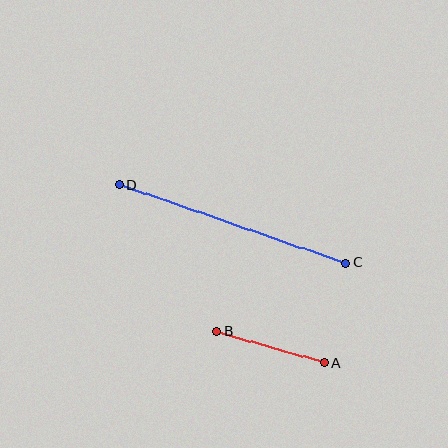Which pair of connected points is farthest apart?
Points C and D are farthest apart.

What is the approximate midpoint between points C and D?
The midpoint is at approximately (232, 224) pixels.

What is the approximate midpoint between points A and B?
The midpoint is at approximately (270, 347) pixels.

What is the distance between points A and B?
The distance is approximately 112 pixels.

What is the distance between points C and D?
The distance is approximately 239 pixels.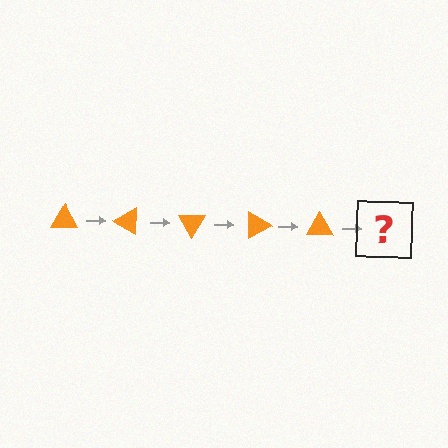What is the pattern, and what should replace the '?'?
The pattern is that the triangle rotates 30 degrees each step. The '?' should be an orange triangle rotated 150 degrees.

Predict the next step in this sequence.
The next step is an orange triangle rotated 150 degrees.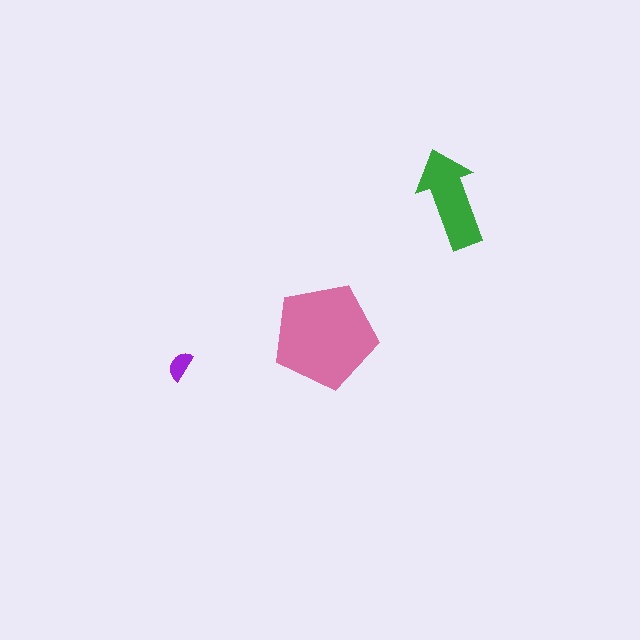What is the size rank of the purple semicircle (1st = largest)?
3rd.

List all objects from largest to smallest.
The pink pentagon, the green arrow, the purple semicircle.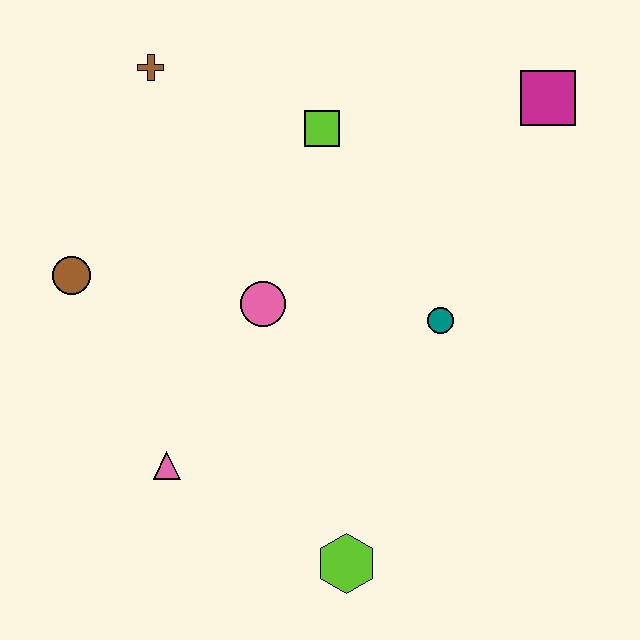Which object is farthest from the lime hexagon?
The brown cross is farthest from the lime hexagon.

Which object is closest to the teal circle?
The pink circle is closest to the teal circle.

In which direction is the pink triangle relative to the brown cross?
The pink triangle is below the brown cross.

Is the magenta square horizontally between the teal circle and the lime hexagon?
No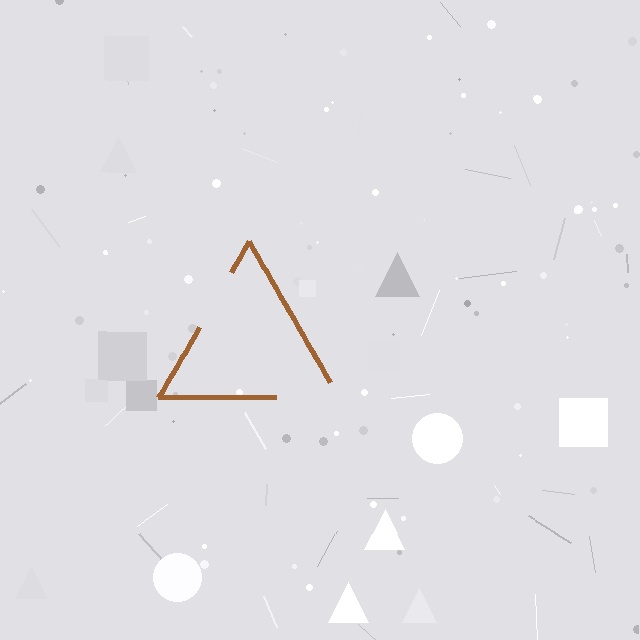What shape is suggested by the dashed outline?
The dashed outline suggests a triangle.